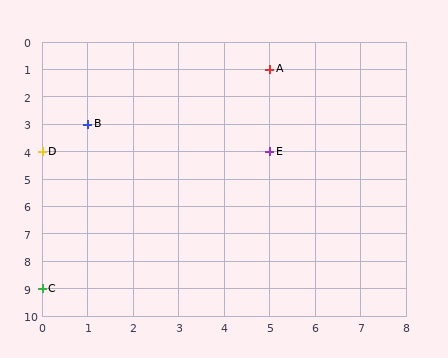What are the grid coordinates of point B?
Point B is at grid coordinates (1, 3).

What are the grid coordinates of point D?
Point D is at grid coordinates (0, 4).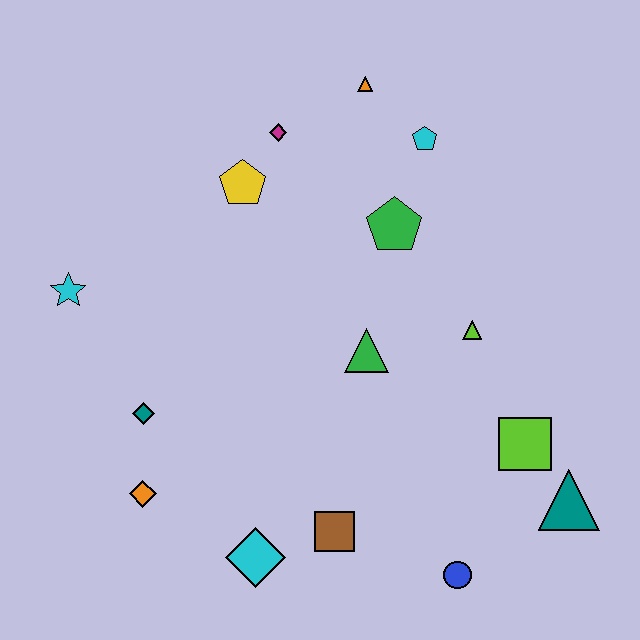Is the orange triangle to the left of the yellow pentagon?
No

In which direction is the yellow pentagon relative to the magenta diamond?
The yellow pentagon is below the magenta diamond.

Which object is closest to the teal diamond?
The orange diamond is closest to the teal diamond.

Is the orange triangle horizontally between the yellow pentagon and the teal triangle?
Yes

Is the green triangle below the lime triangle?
Yes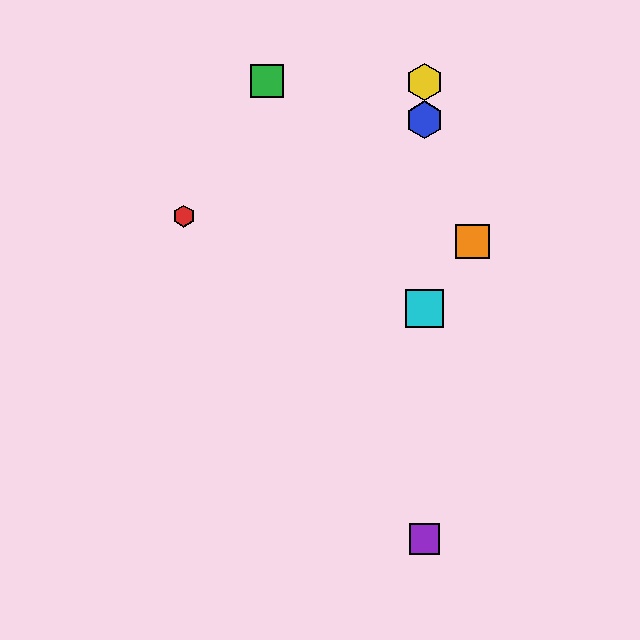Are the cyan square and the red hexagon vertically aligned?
No, the cyan square is at x≈425 and the red hexagon is at x≈184.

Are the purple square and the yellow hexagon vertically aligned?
Yes, both are at x≈425.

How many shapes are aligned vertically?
4 shapes (the blue hexagon, the yellow hexagon, the purple square, the cyan square) are aligned vertically.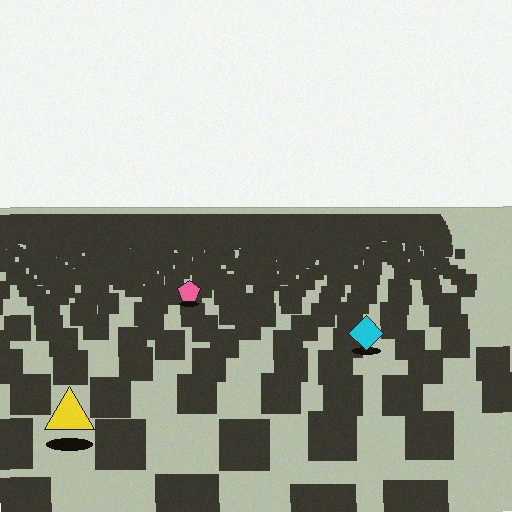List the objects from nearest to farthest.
From nearest to farthest: the yellow triangle, the cyan diamond, the pink pentagon.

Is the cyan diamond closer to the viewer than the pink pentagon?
Yes. The cyan diamond is closer — you can tell from the texture gradient: the ground texture is coarser near it.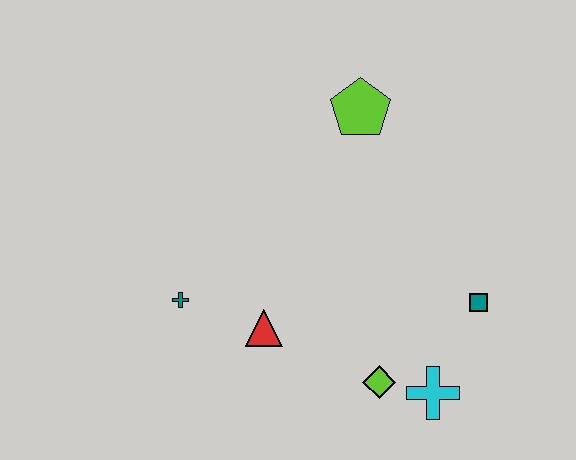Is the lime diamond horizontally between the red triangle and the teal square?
Yes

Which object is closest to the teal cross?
The red triangle is closest to the teal cross.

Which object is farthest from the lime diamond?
The lime pentagon is farthest from the lime diamond.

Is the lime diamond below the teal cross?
Yes